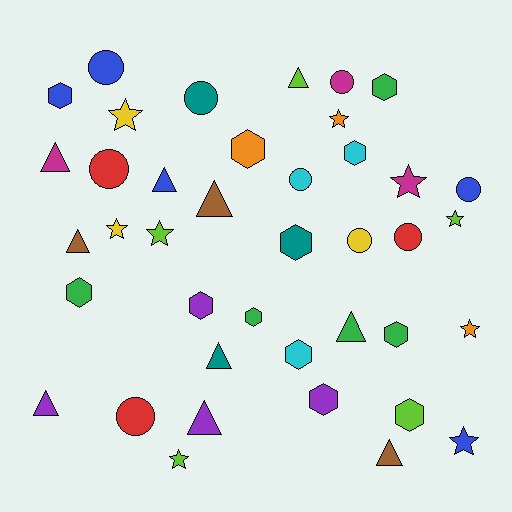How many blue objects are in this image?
There are 5 blue objects.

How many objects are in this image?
There are 40 objects.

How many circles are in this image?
There are 9 circles.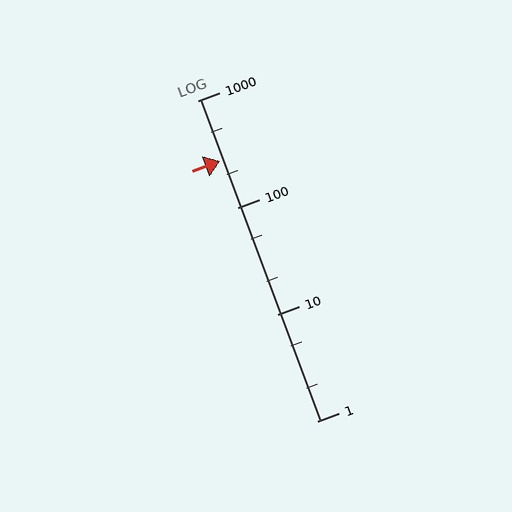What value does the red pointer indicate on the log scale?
The pointer indicates approximately 270.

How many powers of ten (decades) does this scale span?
The scale spans 3 decades, from 1 to 1000.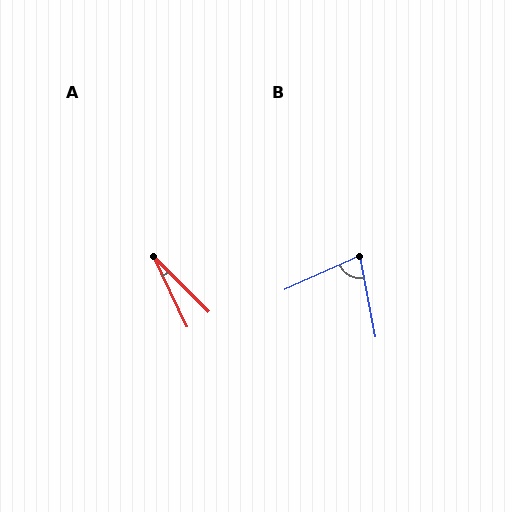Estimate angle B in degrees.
Approximately 77 degrees.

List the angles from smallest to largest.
A (20°), B (77°).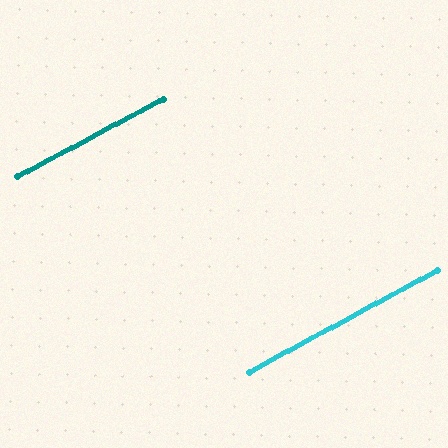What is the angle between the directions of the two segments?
Approximately 0 degrees.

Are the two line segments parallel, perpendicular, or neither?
Parallel — their directions differ by only 0.1°.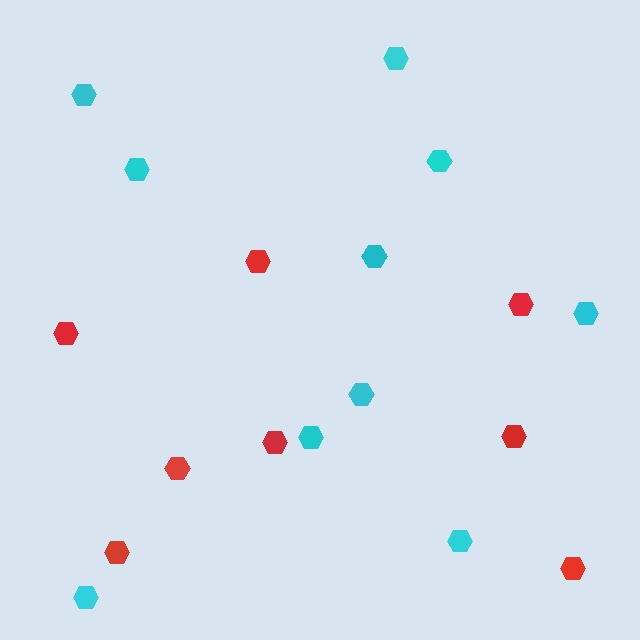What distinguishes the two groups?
There are 2 groups: one group of red hexagons (8) and one group of cyan hexagons (10).